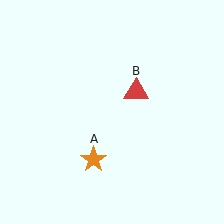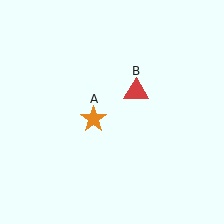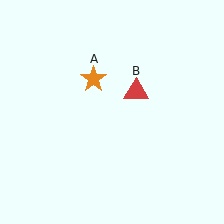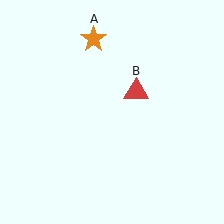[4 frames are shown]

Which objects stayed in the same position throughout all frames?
Red triangle (object B) remained stationary.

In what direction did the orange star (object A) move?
The orange star (object A) moved up.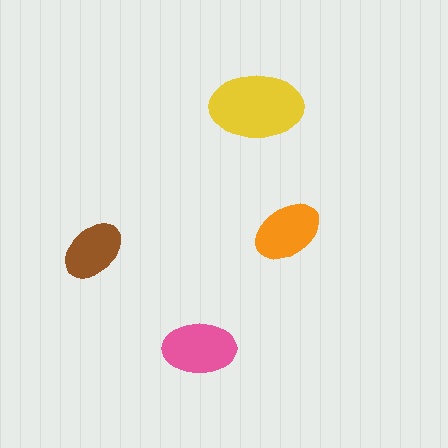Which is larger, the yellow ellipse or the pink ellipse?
The yellow one.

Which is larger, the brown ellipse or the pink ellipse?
The pink one.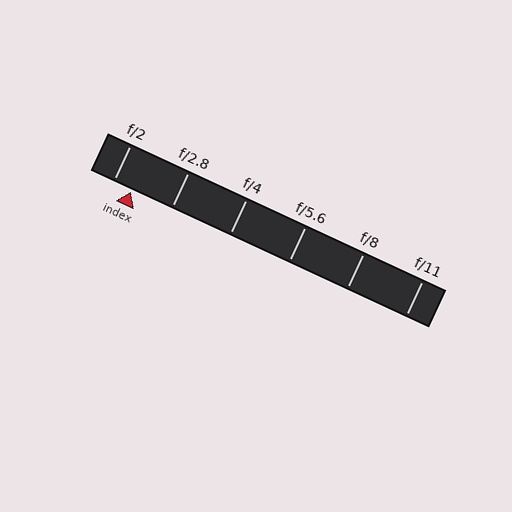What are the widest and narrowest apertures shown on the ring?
The widest aperture shown is f/2 and the narrowest is f/11.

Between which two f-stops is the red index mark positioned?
The index mark is between f/2 and f/2.8.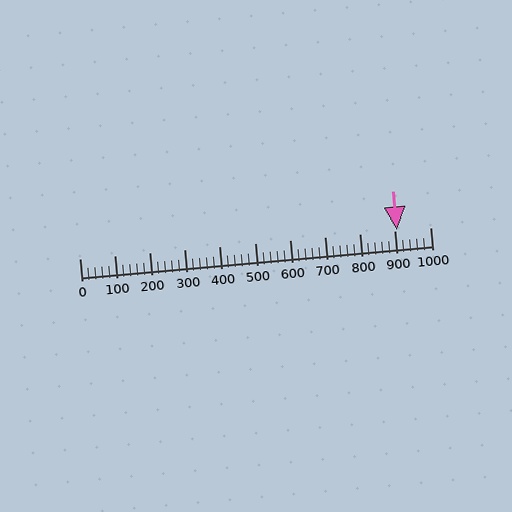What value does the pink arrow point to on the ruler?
The pink arrow points to approximately 905.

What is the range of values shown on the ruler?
The ruler shows values from 0 to 1000.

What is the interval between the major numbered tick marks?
The major tick marks are spaced 100 units apart.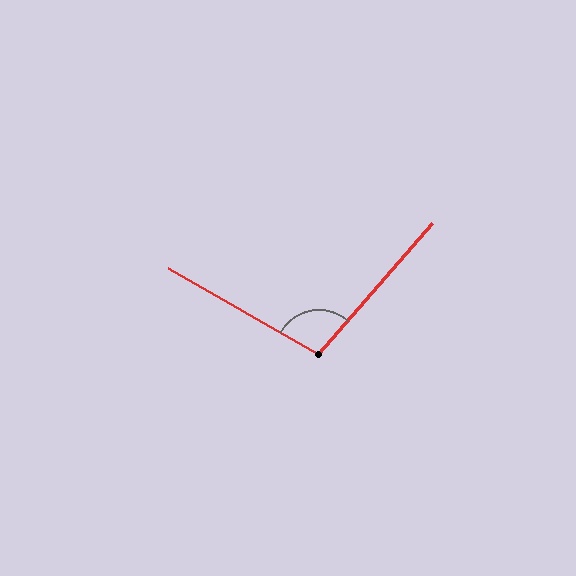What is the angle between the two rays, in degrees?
Approximately 101 degrees.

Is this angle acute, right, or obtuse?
It is obtuse.